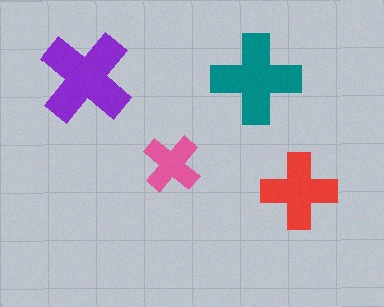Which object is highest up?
The purple cross is topmost.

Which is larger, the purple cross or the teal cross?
The purple one.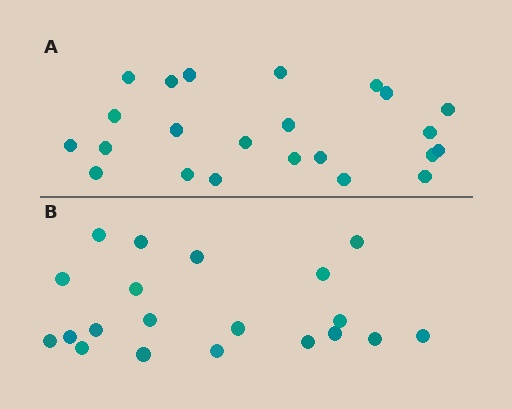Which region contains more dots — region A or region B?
Region A (the top region) has more dots.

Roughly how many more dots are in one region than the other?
Region A has just a few more — roughly 2 or 3 more dots than region B.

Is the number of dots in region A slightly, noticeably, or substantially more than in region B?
Region A has only slightly more — the two regions are fairly close. The ratio is roughly 1.1 to 1.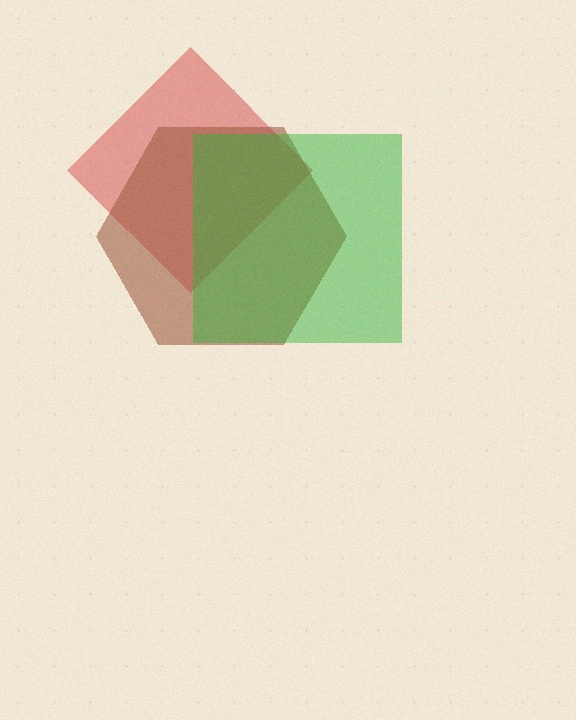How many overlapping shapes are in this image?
There are 3 overlapping shapes in the image.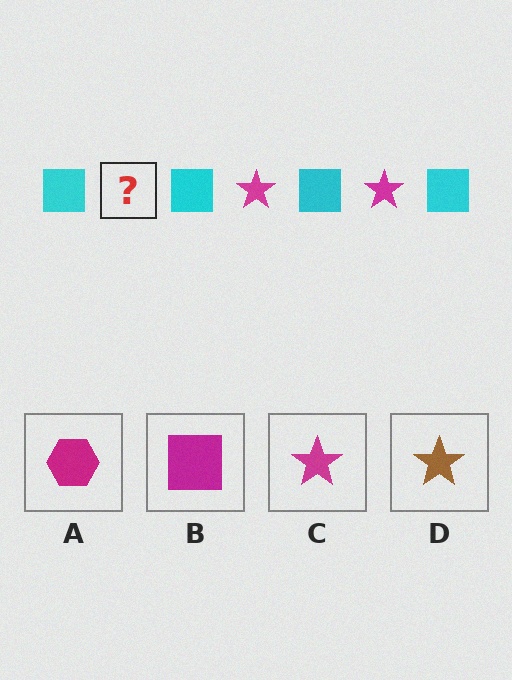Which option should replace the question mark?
Option C.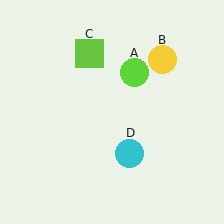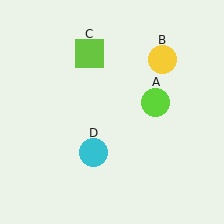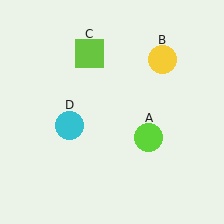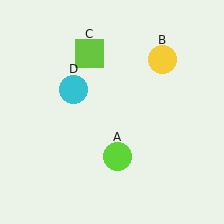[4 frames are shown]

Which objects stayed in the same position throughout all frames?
Yellow circle (object B) and lime square (object C) remained stationary.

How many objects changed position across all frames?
2 objects changed position: lime circle (object A), cyan circle (object D).